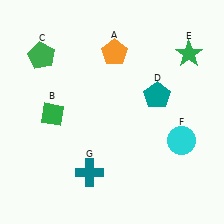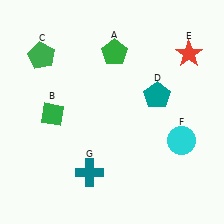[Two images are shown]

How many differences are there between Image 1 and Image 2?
There are 2 differences between the two images.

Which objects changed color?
A changed from orange to green. E changed from green to red.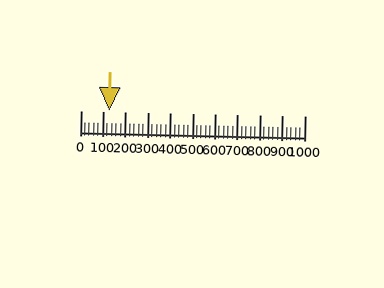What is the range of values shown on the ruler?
The ruler shows values from 0 to 1000.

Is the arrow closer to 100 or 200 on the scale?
The arrow is closer to 100.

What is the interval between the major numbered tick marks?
The major tick marks are spaced 100 units apart.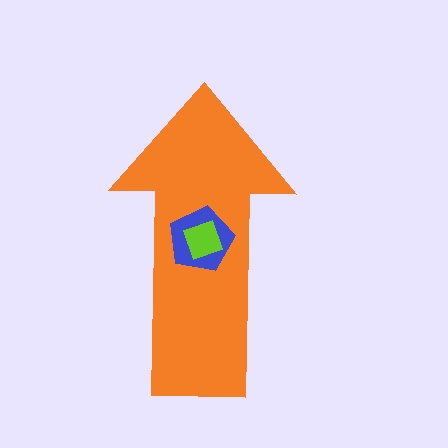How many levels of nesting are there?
3.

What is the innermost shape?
The lime diamond.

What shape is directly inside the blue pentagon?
The lime diamond.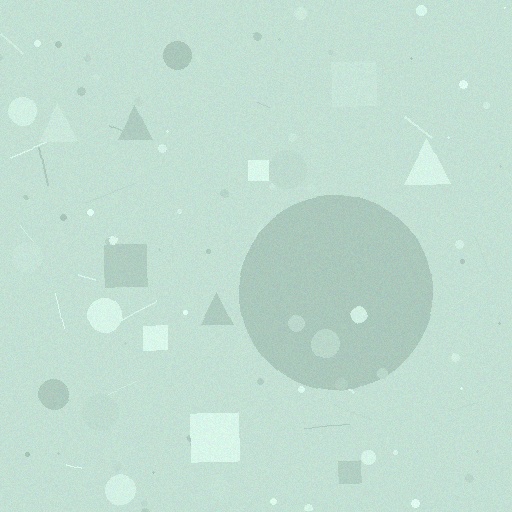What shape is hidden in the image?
A circle is hidden in the image.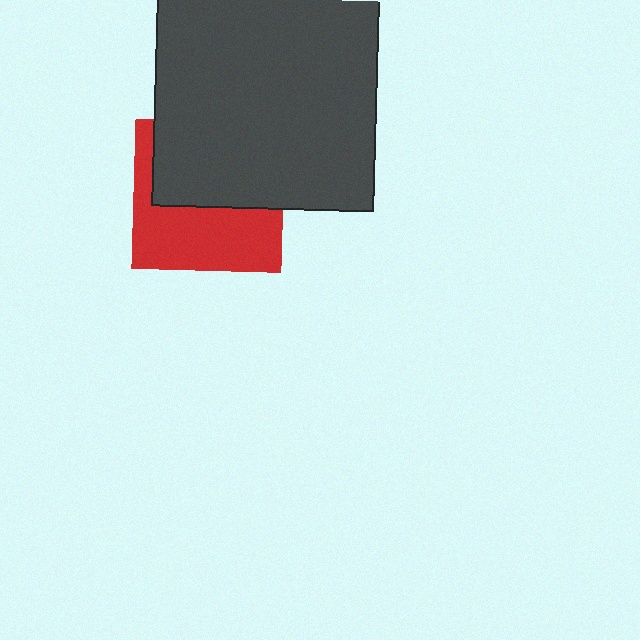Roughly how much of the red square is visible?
About half of it is visible (roughly 48%).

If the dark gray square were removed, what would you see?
You would see the complete red square.